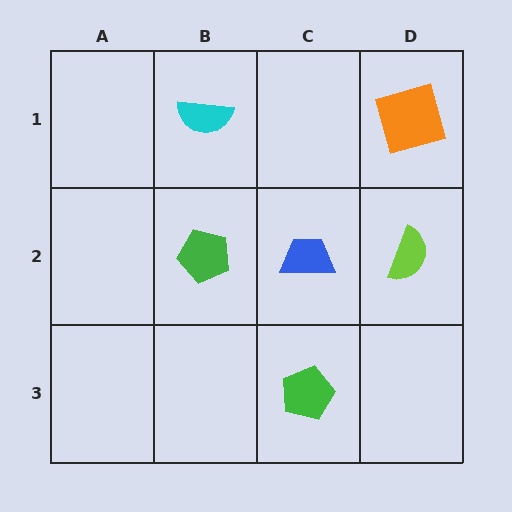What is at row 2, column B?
A green pentagon.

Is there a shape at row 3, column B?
No, that cell is empty.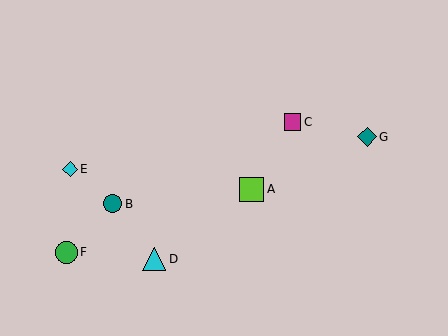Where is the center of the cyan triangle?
The center of the cyan triangle is at (154, 259).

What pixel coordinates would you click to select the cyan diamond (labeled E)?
Click at (70, 169) to select the cyan diamond E.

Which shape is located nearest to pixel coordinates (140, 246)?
The cyan triangle (labeled D) at (154, 259) is nearest to that location.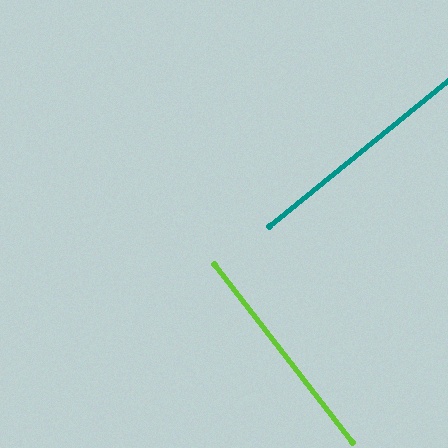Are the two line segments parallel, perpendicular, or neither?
Perpendicular — they meet at approximately 89°.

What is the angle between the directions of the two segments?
Approximately 89 degrees.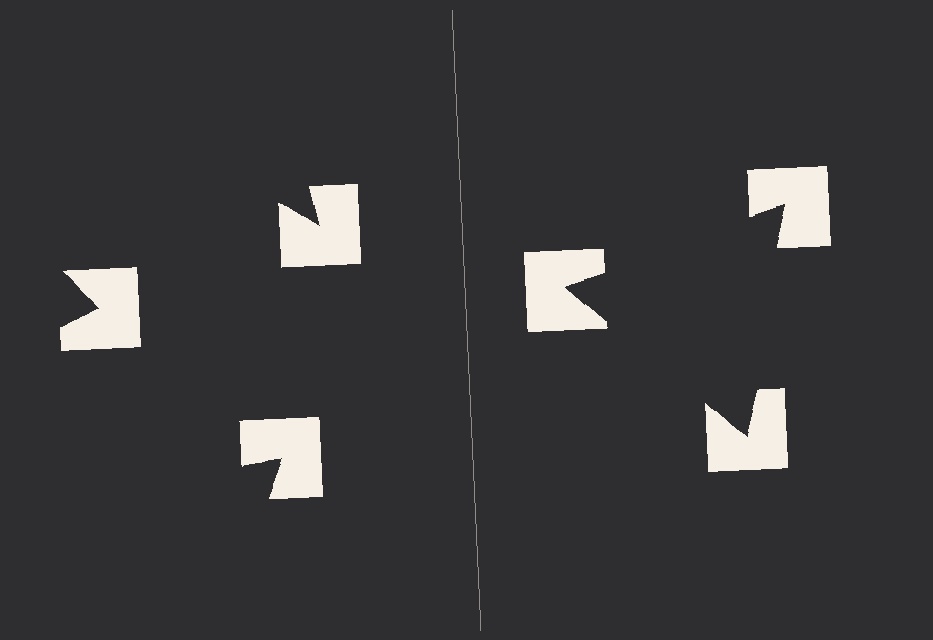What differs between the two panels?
The notched squares are positioned identically on both sides; only the wedge orientations differ. On the right they align to a triangle; on the left they are misaligned.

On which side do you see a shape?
An illusory triangle appears on the right side. On the left side the wedge cuts are rotated, so no coherent shape forms.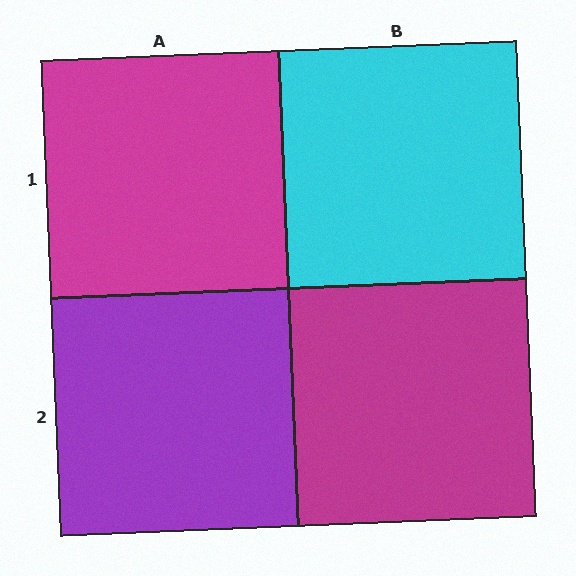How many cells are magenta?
2 cells are magenta.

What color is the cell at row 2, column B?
Magenta.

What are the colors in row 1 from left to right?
Magenta, cyan.